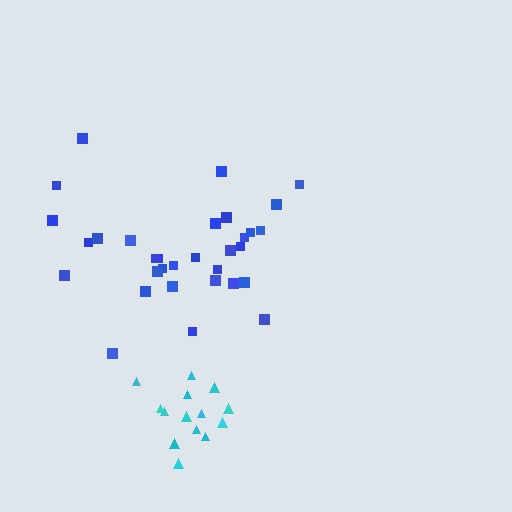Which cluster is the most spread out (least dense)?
Blue.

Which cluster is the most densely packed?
Cyan.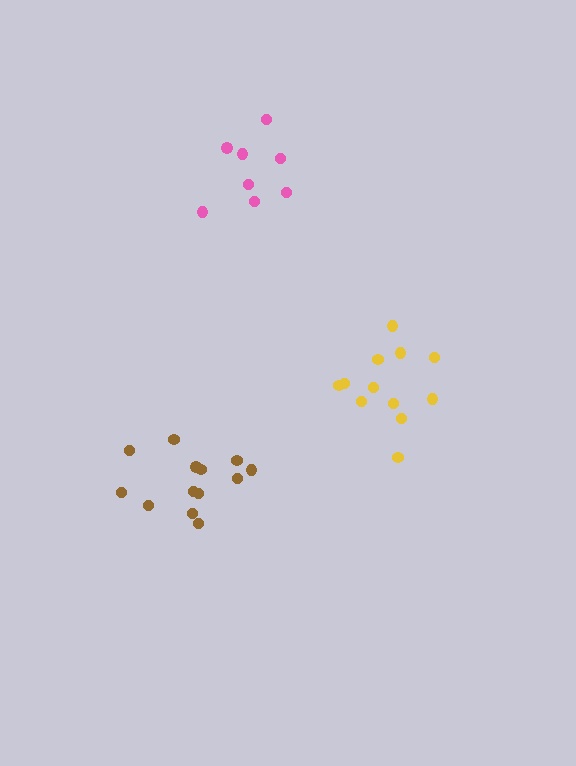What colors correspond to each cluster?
The clusters are colored: pink, brown, yellow.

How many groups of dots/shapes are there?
There are 3 groups.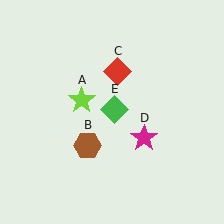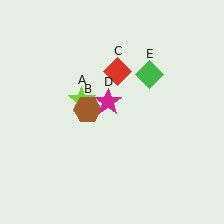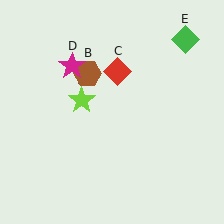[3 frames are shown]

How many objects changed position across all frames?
3 objects changed position: brown hexagon (object B), magenta star (object D), green diamond (object E).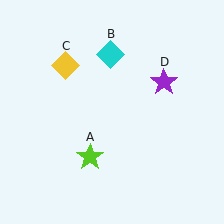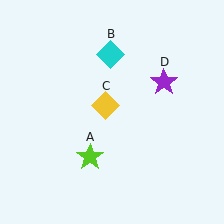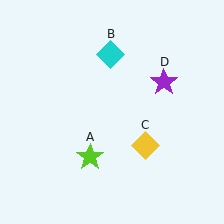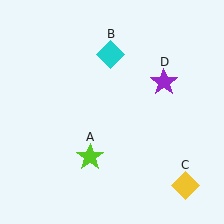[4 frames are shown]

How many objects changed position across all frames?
1 object changed position: yellow diamond (object C).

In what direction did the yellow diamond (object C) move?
The yellow diamond (object C) moved down and to the right.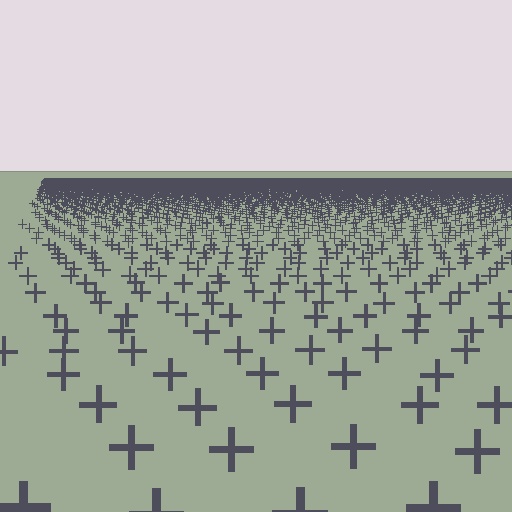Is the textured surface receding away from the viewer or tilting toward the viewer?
The surface is receding away from the viewer. Texture elements get smaller and denser toward the top.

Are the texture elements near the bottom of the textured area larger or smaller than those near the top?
Larger. Near the bottom, elements are closer to the viewer and appear at a bigger on-screen size.